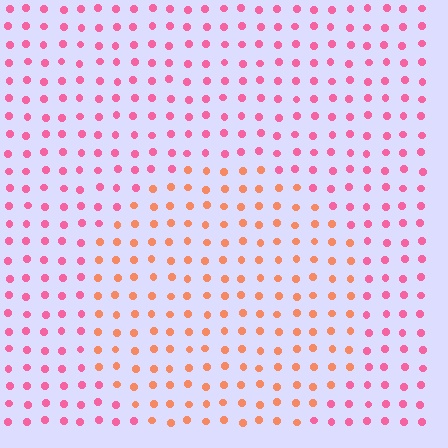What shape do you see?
I see a circle.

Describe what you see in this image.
The image is filled with small pink elements in a uniform arrangement. A circle-shaped region is visible where the elements are tinted to a slightly different hue, forming a subtle color boundary.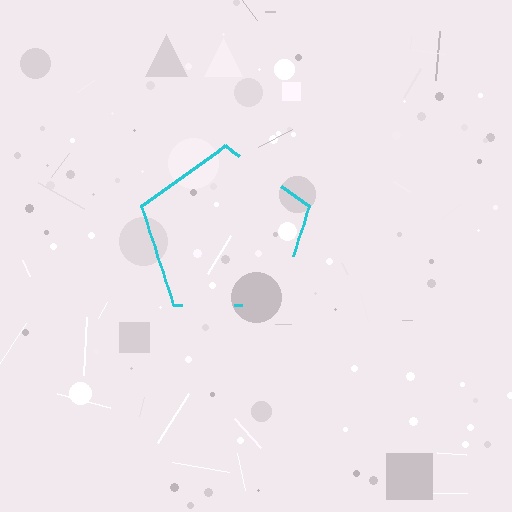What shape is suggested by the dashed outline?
The dashed outline suggests a pentagon.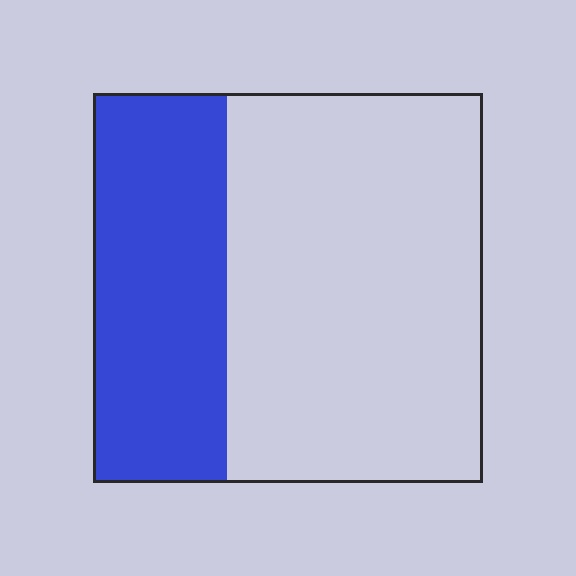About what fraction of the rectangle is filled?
About one third (1/3).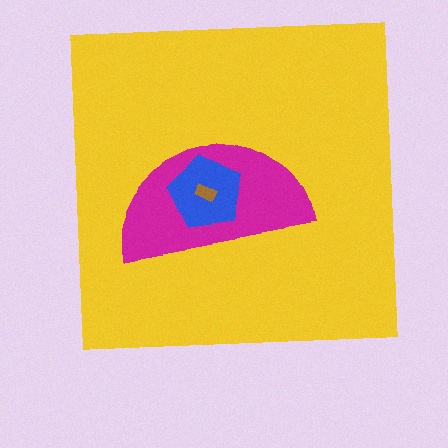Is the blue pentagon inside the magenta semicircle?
Yes.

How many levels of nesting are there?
4.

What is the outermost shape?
The yellow square.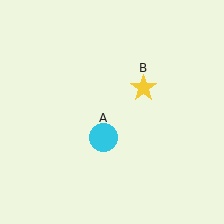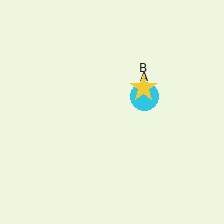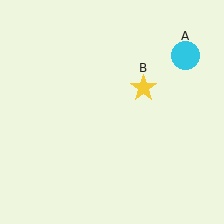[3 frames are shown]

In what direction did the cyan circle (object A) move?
The cyan circle (object A) moved up and to the right.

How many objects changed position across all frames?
1 object changed position: cyan circle (object A).